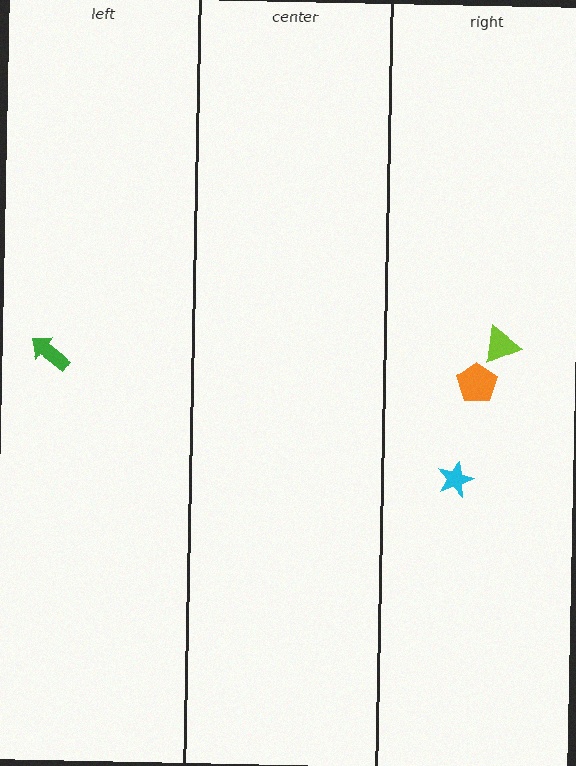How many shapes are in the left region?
1.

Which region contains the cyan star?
The right region.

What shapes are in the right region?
The cyan star, the orange pentagon, the lime triangle.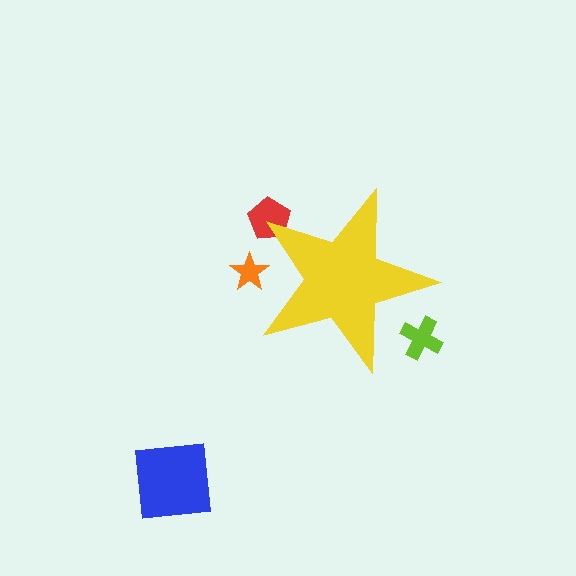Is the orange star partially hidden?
Yes, the orange star is partially hidden behind the yellow star.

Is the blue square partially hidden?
No, the blue square is fully visible.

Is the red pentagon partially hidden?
Yes, the red pentagon is partially hidden behind the yellow star.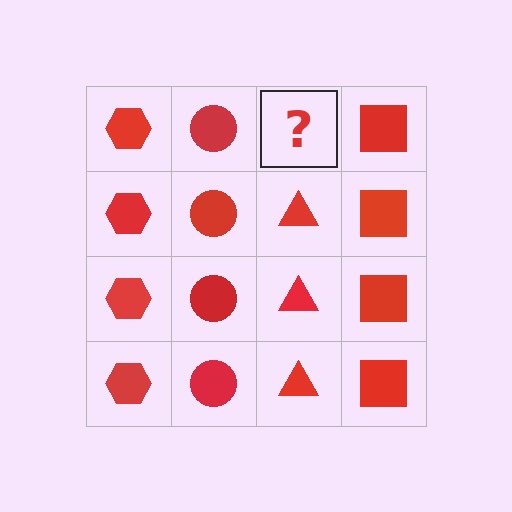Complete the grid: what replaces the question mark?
The question mark should be replaced with a red triangle.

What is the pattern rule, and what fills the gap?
The rule is that each column has a consistent shape. The gap should be filled with a red triangle.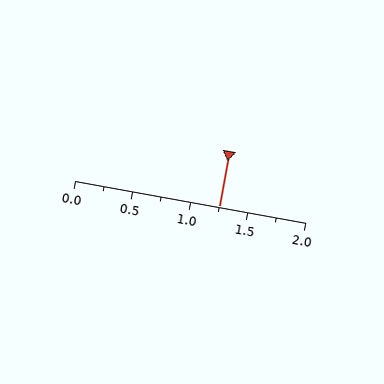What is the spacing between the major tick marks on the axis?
The major ticks are spaced 0.5 apart.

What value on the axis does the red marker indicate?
The marker indicates approximately 1.25.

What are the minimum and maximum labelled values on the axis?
The axis runs from 0.0 to 2.0.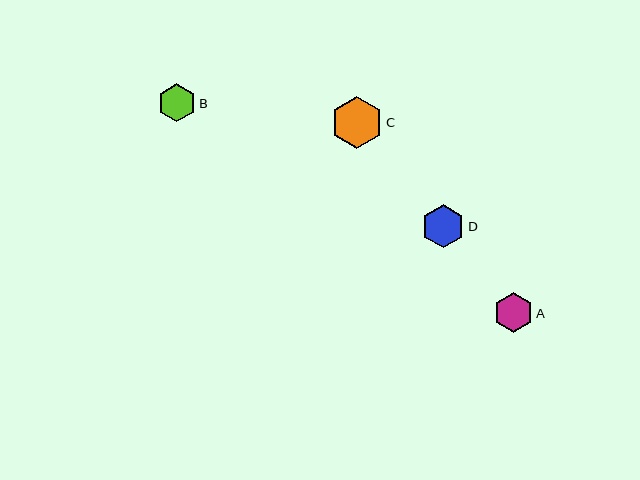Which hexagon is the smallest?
Hexagon B is the smallest with a size of approximately 37 pixels.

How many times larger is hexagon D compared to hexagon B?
Hexagon D is approximately 1.2 times the size of hexagon B.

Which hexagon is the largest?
Hexagon C is the largest with a size of approximately 52 pixels.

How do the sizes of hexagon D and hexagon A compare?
Hexagon D and hexagon A are approximately the same size.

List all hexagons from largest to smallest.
From largest to smallest: C, D, A, B.